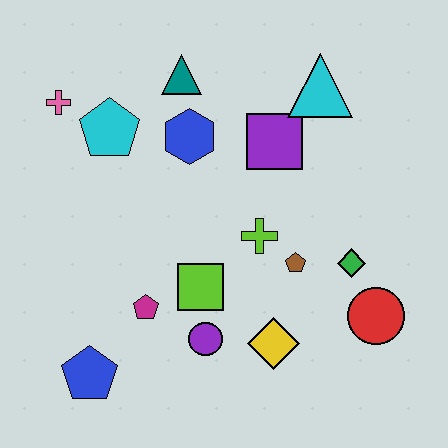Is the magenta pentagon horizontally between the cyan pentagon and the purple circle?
Yes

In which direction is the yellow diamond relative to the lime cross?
The yellow diamond is below the lime cross.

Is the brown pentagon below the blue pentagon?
No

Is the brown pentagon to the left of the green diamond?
Yes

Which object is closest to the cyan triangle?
The purple square is closest to the cyan triangle.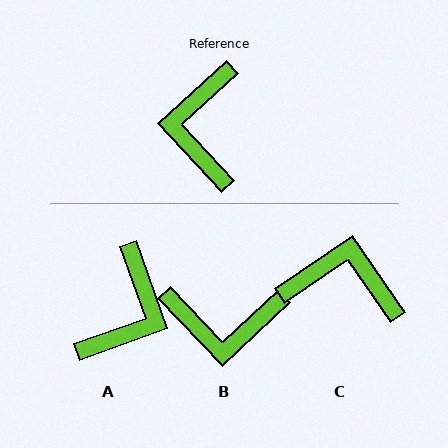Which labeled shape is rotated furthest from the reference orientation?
A, about 157 degrees away.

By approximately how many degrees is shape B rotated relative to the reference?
Approximately 91 degrees counter-clockwise.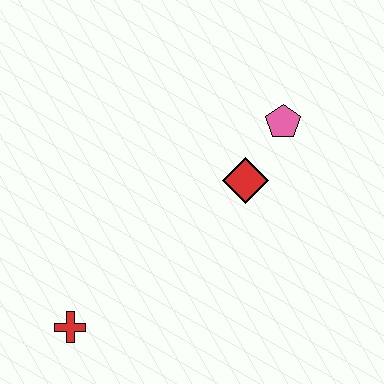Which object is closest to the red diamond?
The pink pentagon is closest to the red diamond.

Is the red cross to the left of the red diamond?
Yes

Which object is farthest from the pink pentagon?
The red cross is farthest from the pink pentagon.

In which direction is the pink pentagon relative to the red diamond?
The pink pentagon is above the red diamond.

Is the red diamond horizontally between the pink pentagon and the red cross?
Yes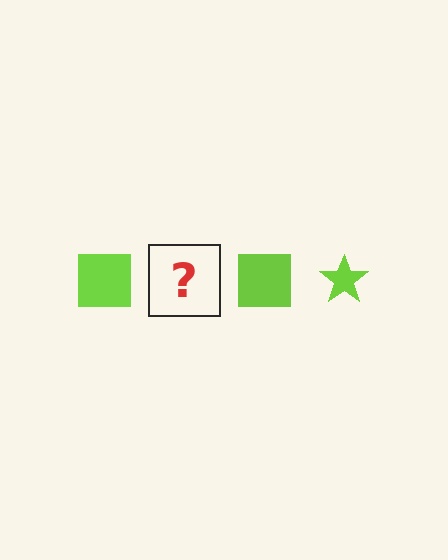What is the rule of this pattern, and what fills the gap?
The rule is that the pattern cycles through square, star shapes in lime. The gap should be filled with a lime star.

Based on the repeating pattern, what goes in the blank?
The blank should be a lime star.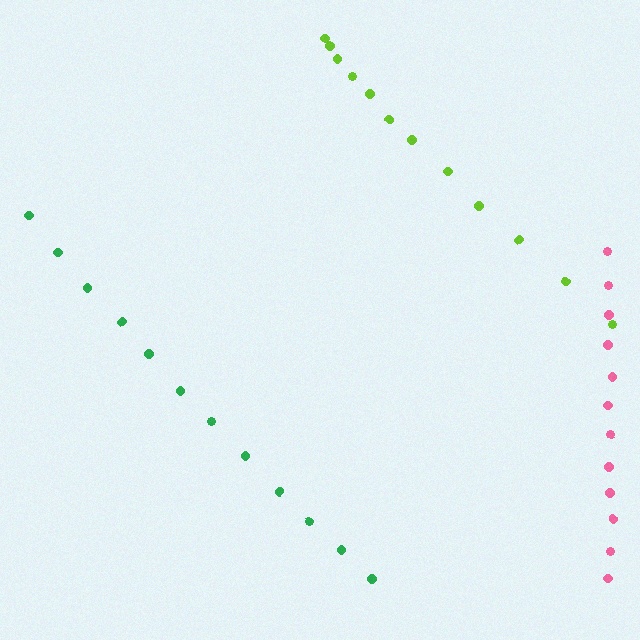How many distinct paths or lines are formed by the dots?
There are 3 distinct paths.